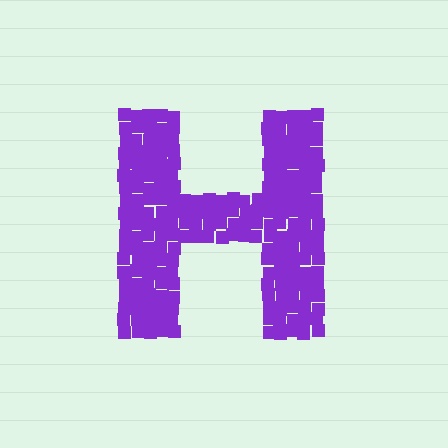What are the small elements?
The small elements are squares.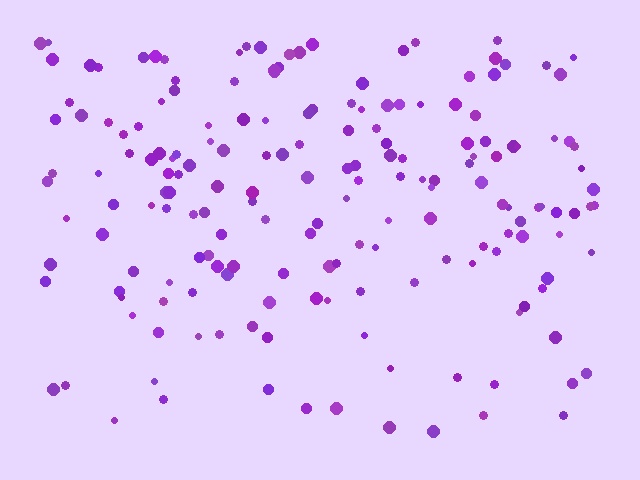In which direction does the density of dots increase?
From bottom to top, with the top side densest.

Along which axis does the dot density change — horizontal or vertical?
Vertical.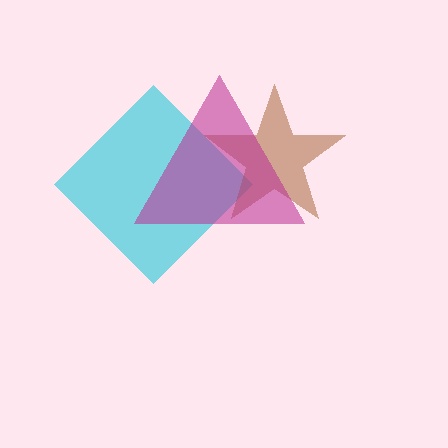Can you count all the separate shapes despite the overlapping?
Yes, there are 3 separate shapes.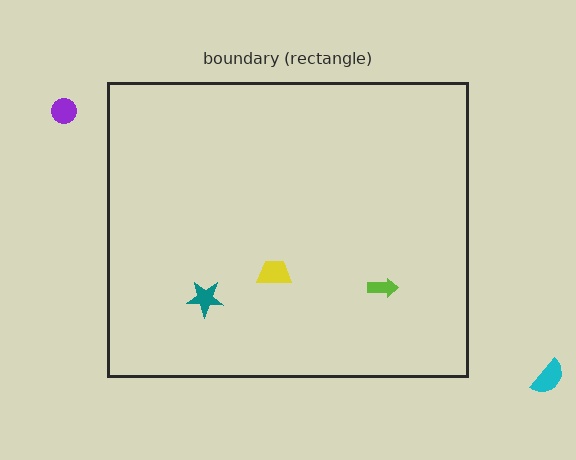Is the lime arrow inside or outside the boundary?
Inside.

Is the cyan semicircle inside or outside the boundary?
Outside.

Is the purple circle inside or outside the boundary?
Outside.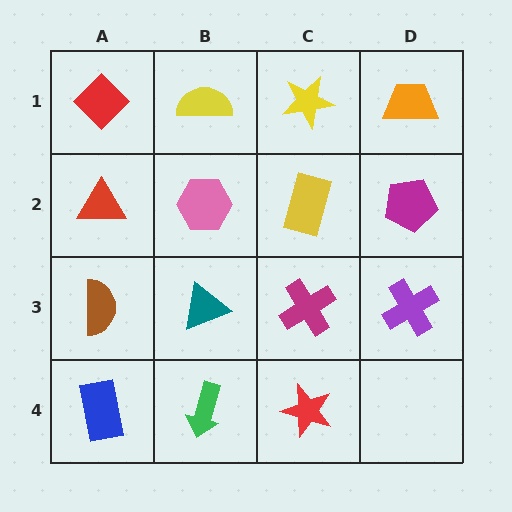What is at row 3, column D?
A purple cross.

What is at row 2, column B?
A pink hexagon.